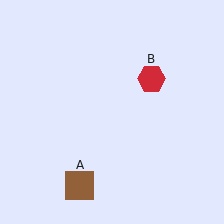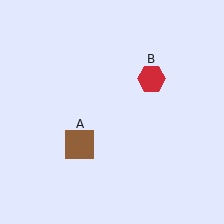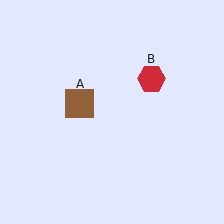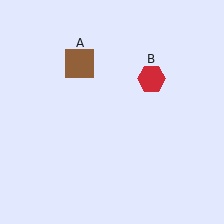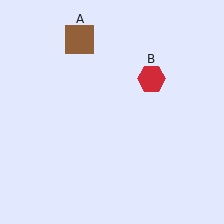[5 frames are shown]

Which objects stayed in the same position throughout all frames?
Red hexagon (object B) remained stationary.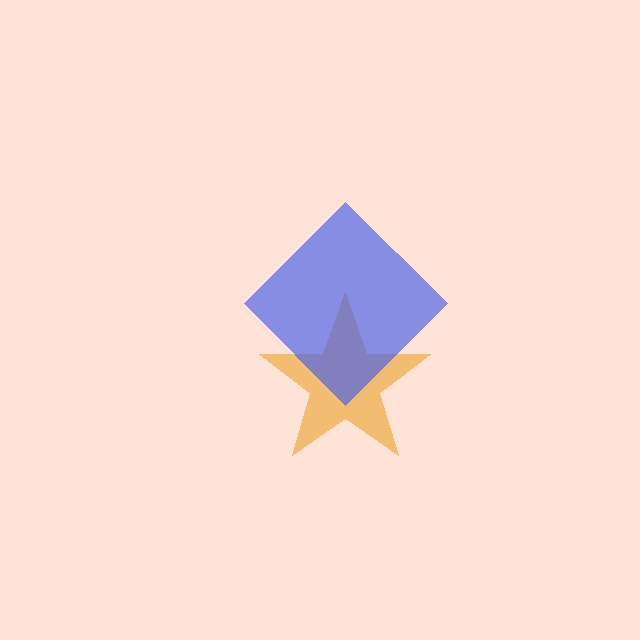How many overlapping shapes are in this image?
There are 2 overlapping shapes in the image.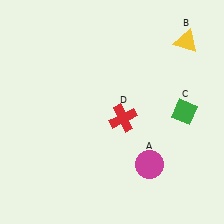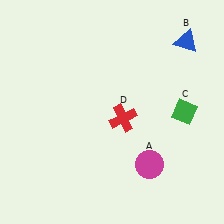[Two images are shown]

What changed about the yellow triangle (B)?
In Image 1, B is yellow. In Image 2, it changed to blue.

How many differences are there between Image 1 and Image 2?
There is 1 difference between the two images.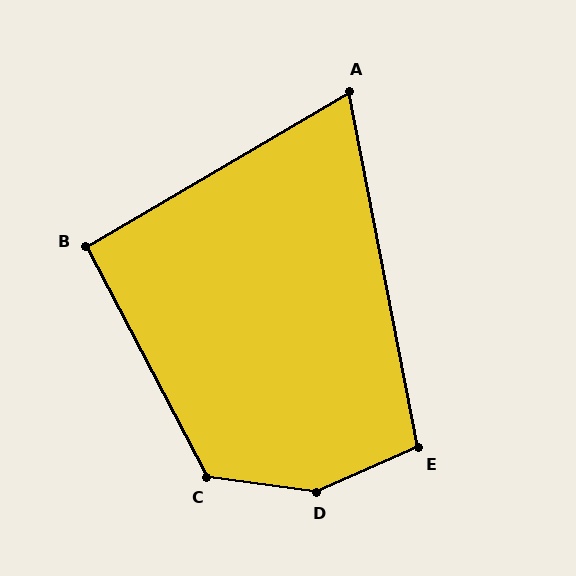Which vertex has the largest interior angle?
D, at approximately 149 degrees.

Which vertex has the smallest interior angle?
A, at approximately 70 degrees.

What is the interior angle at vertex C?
Approximately 125 degrees (obtuse).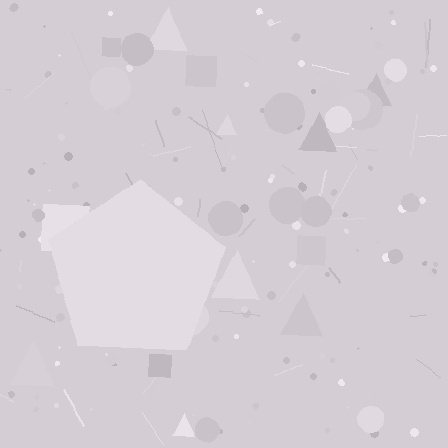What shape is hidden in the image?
A pentagon is hidden in the image.